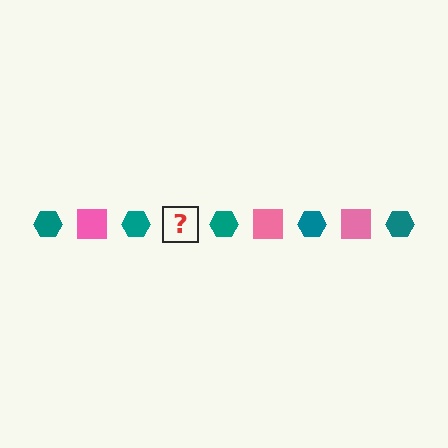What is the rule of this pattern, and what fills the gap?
The rule is that the pattern alternates between teal hexagon and pink square. The gap should be filled with a pink square.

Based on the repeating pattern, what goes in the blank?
The blank should be a pink square.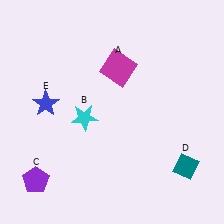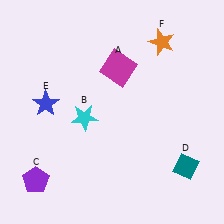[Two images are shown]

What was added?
An orange star (F) was added in Image 2.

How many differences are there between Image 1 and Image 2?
There is 1 difference between the two images.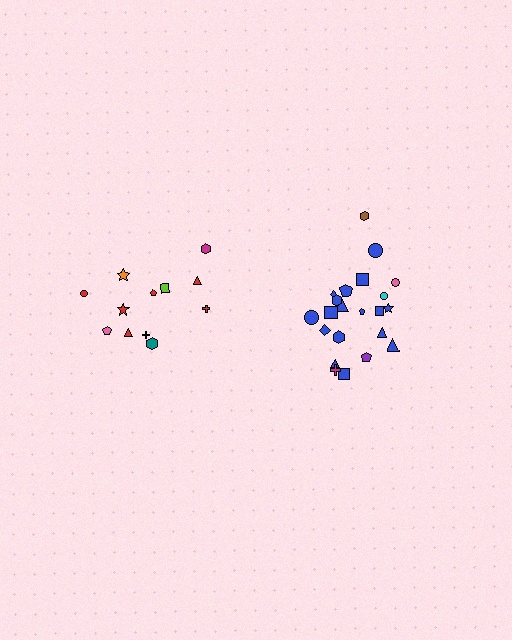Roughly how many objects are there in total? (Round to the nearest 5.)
Roughly 35 objects in total.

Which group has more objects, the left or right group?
The right group.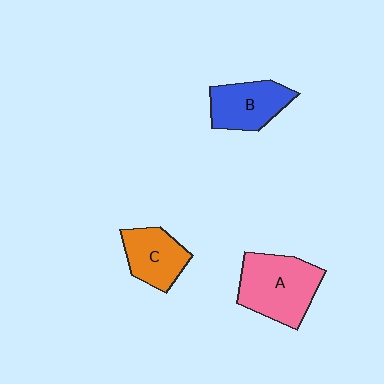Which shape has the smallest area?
Shape C (orange).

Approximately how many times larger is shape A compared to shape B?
Approximately 1.4 times.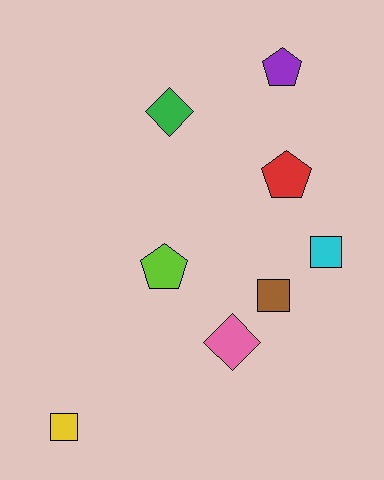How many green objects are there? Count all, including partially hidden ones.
There is 1 green object.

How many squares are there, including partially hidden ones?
There are 3 squares.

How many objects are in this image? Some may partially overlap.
There are 8 objects.